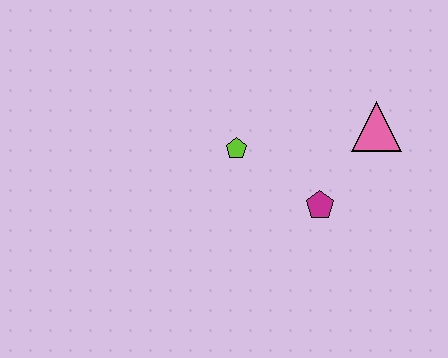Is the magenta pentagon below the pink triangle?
Yes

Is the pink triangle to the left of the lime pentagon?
No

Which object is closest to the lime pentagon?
The magenta pentagon is closest to the lime pentagon.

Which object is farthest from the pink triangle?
The lime pentagon is farthest from the pink triangle.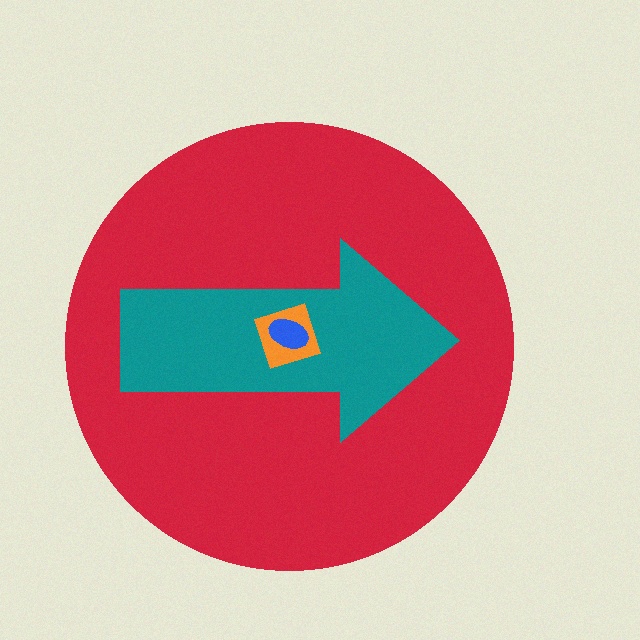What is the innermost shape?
The blue ellipse.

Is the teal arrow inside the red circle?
Yes.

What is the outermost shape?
The red circle.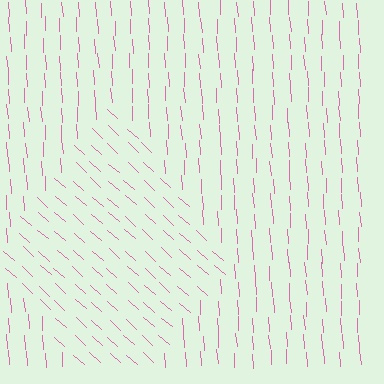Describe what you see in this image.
The image is filled with small pink line segments. A diamond region in the image has lines oriented differently from the surrounding lines, creating a visible texture boundary.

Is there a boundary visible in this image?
Yes, there is a texture boundary formed by a change in line orientation.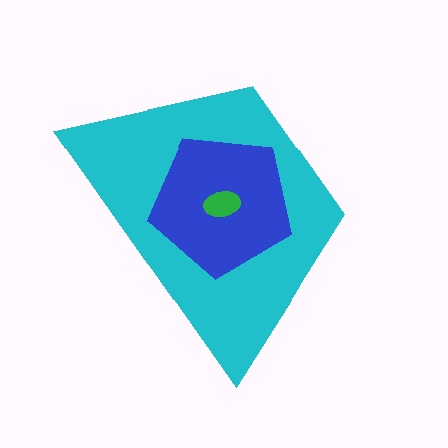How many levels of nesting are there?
3.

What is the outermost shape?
The cyan trapezoid.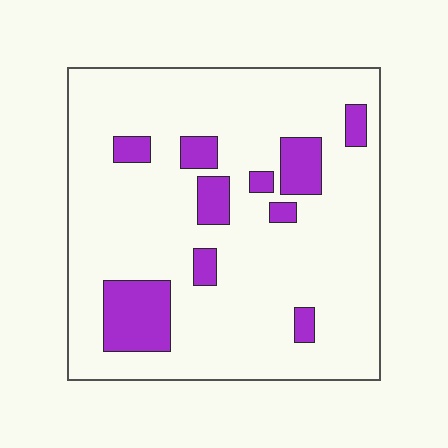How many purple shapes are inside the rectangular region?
10.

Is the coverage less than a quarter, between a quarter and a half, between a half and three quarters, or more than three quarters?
Less than a quarter.